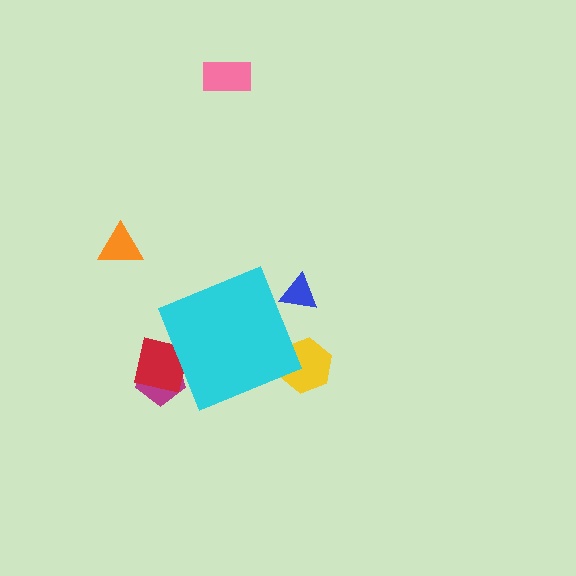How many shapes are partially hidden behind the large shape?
4 shapes are partially hidden.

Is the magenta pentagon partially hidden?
Yes, the magenta pentagon is partially hidden behind the cyan diamond.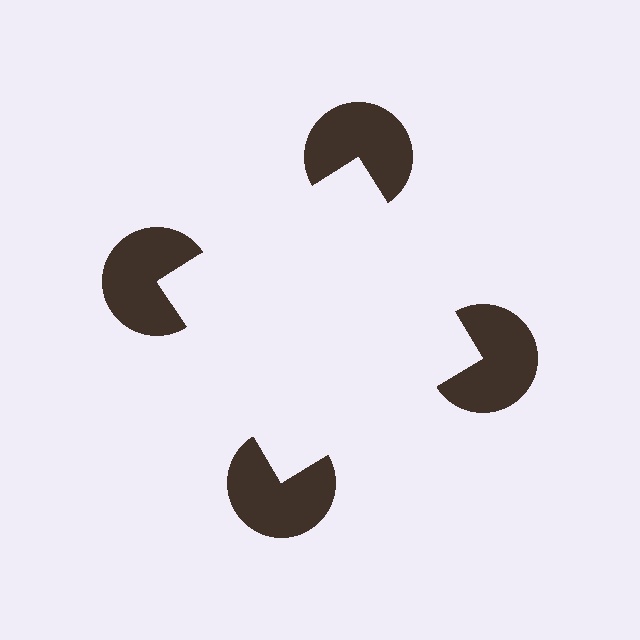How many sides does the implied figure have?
4 sides.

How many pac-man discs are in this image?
There are 4 — one at each vertex of the illusory square.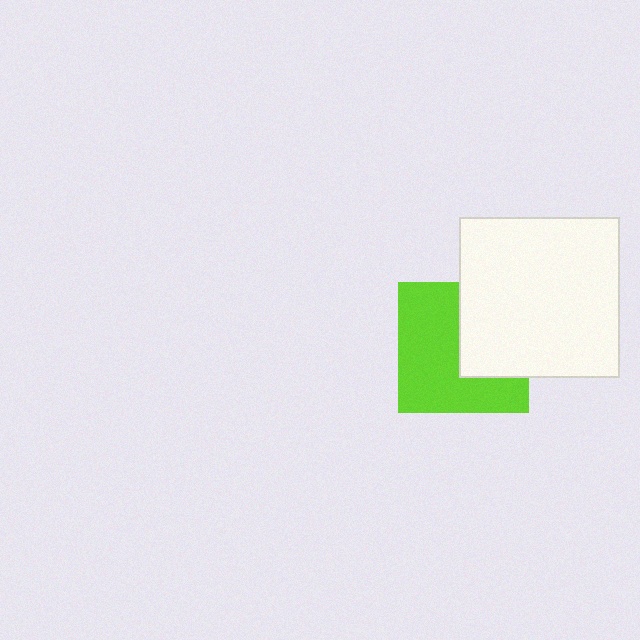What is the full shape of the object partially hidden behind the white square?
The partially hidden object is a lime square.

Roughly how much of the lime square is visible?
About half of it is visible (roughly 61%).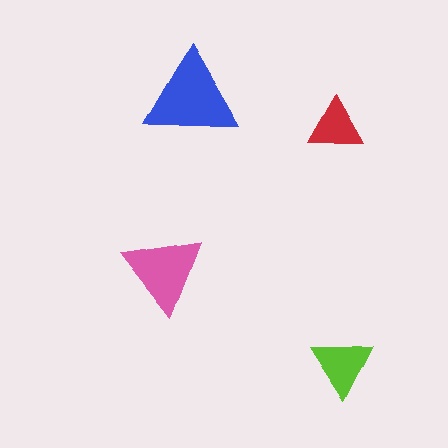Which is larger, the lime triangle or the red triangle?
The lime one.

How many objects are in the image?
There are 4 objects in the image.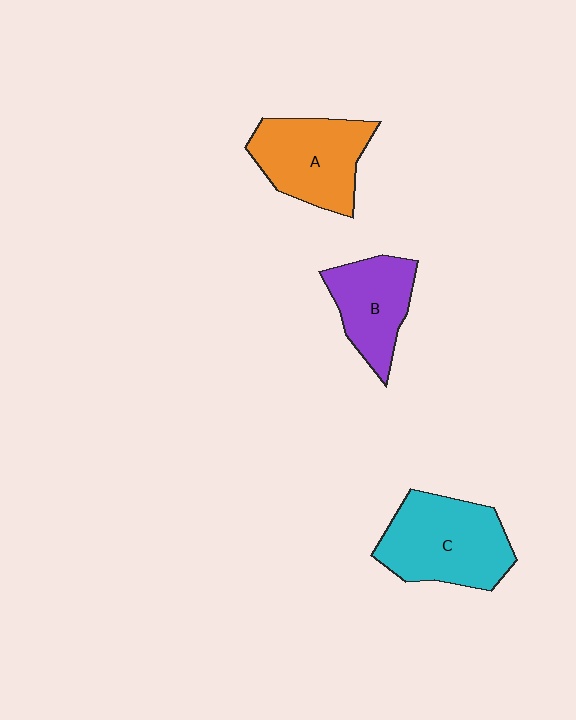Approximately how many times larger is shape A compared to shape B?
Approximately 1.2 times.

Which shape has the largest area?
Shape C (cyan).